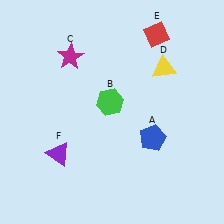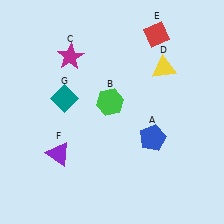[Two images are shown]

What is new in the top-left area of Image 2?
A teal diamond (G) was added in the top-left area of Image 2.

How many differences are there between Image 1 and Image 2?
There is 1 difference between the two images.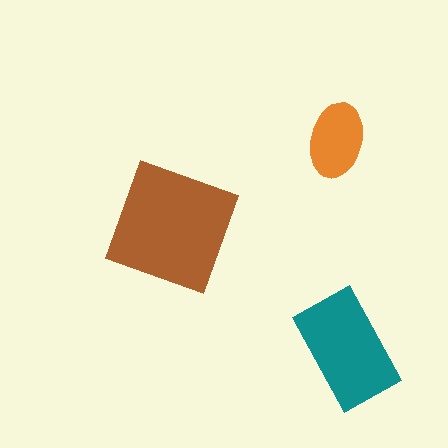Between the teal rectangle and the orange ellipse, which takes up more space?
The teal rectangle.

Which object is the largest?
The brown square.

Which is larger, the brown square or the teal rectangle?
The brown square.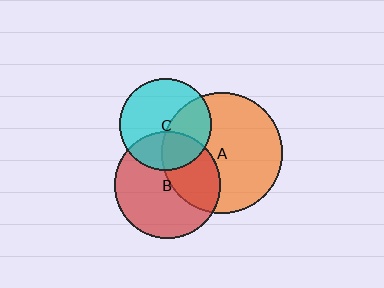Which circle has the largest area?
Circle A (orange).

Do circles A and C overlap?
Yes.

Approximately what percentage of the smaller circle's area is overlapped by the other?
Approximately 40%.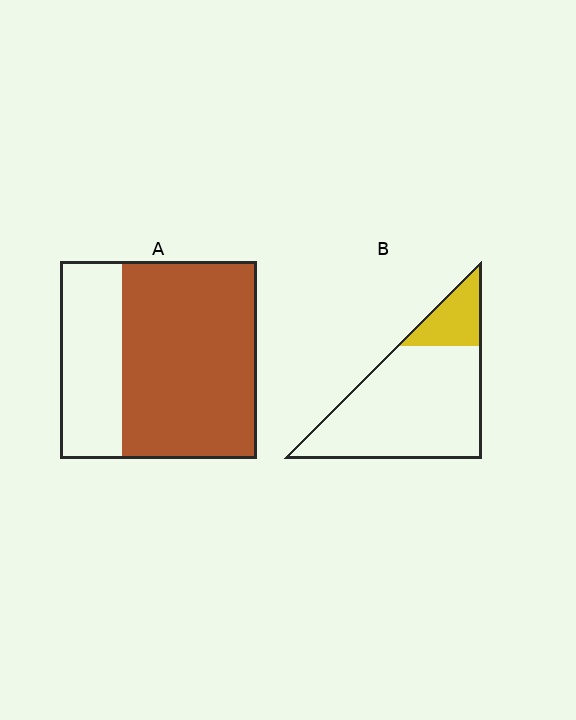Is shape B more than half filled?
No.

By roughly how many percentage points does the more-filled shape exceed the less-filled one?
By roughly 50 percentage points (A over B).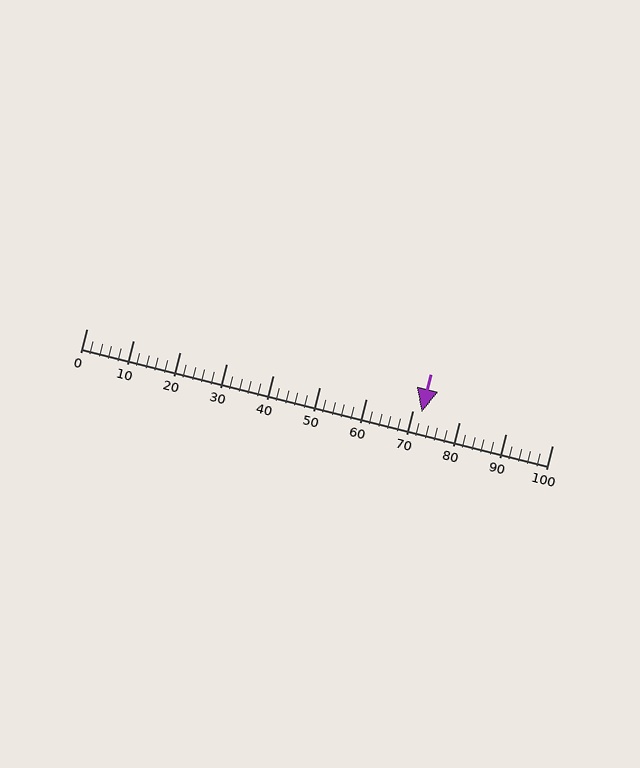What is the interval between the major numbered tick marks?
The major tick marks are spaced 10 units apart.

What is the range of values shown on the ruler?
The ruler shows values from 0 to 100.